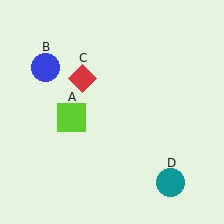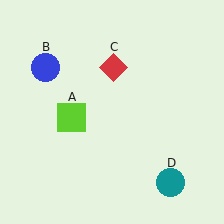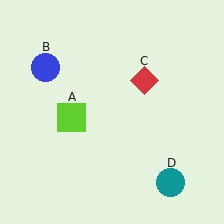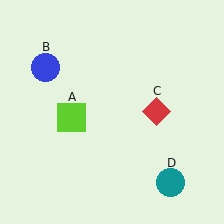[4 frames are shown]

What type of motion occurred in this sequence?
The red diamond (object C) rotated clockwise around the center of the scene.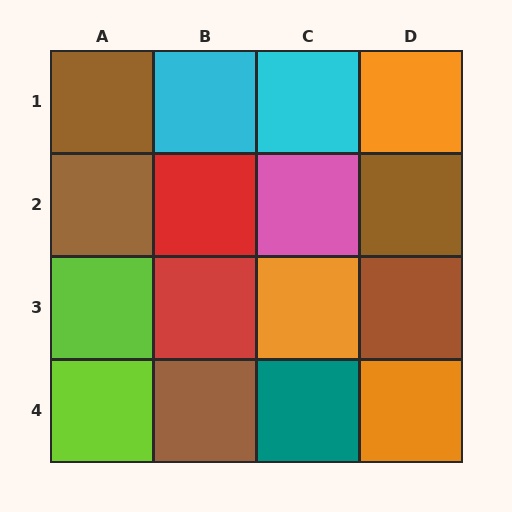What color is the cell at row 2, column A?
Brown.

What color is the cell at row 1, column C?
Cyan.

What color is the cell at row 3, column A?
Lime.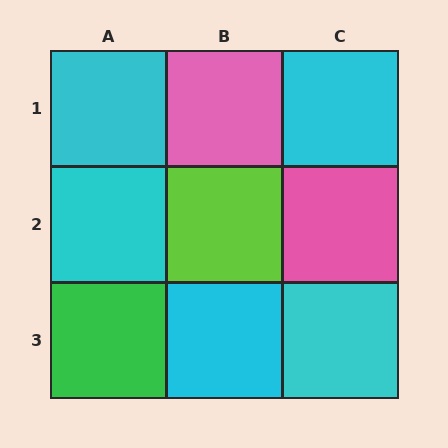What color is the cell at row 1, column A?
Cyan.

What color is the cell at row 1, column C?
Cyan.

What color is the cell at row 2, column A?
Cyan.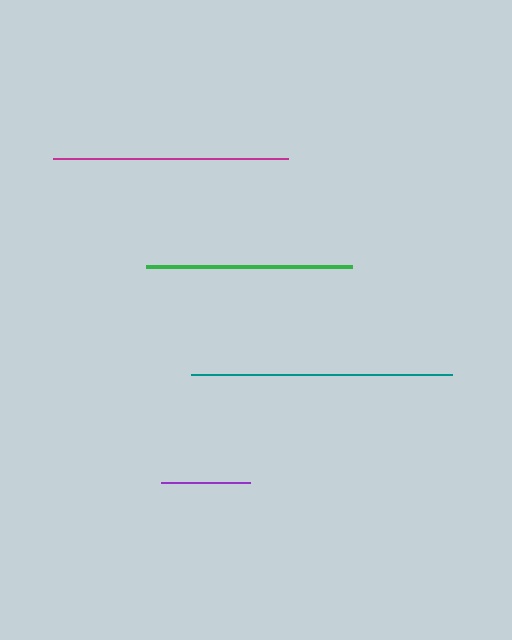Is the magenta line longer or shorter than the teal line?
The teal line is longer than the magenta line.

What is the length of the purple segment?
The purple segment is approximately 89 pixels long.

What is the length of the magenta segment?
The magenta segment is approximately 235 pixels long.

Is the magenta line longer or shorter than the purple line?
The magenta line is longer than the purple line.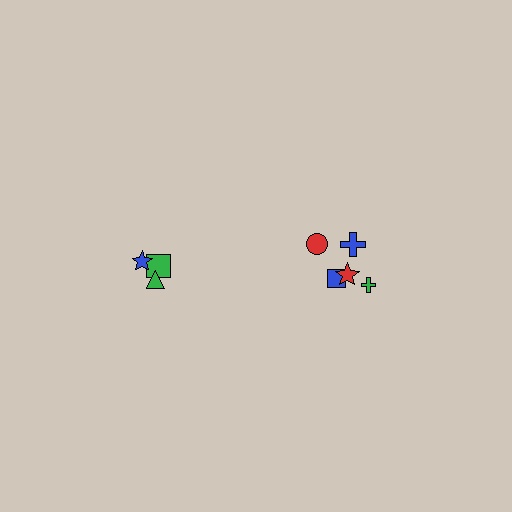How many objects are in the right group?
There are 5 objects.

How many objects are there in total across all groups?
There are 8 objects.